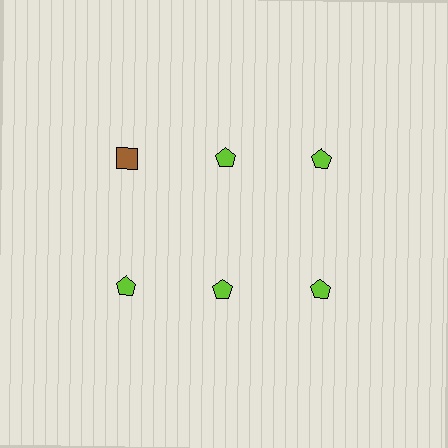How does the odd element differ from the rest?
It differs in both color (brown instead of lime) and shape (square instead of pentagon).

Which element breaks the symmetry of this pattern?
The brown square in the top row, leftmost column breaks the symmetry. All other shapes are lime pentagons.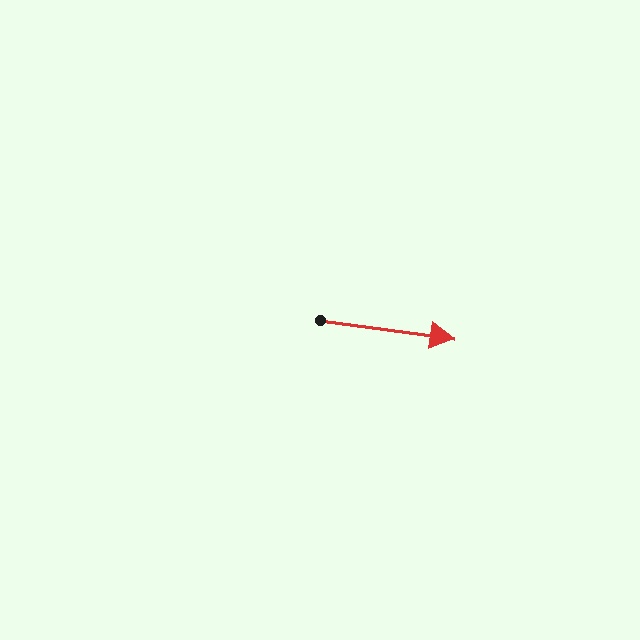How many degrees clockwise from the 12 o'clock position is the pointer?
Approximately 98 degrees.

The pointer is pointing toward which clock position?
Roughly 3 o'clock.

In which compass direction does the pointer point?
East.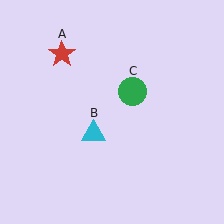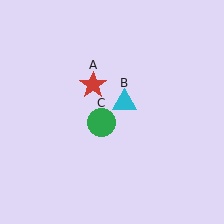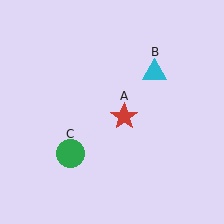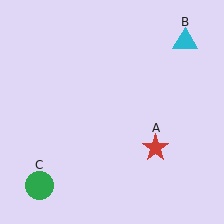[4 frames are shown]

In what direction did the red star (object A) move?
The red star (object A) moved down and to the right.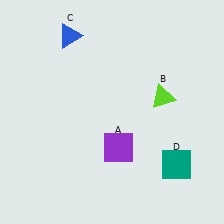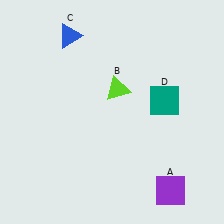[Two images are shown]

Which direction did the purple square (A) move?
The purple square (A) moved right.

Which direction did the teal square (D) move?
The teal square (D) moved up.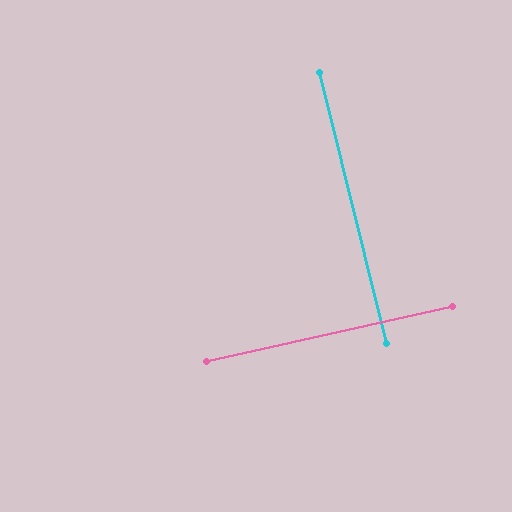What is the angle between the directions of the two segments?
Approximately 89 degrees.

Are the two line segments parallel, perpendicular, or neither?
Perpendicular — they meet at approximately 89°.